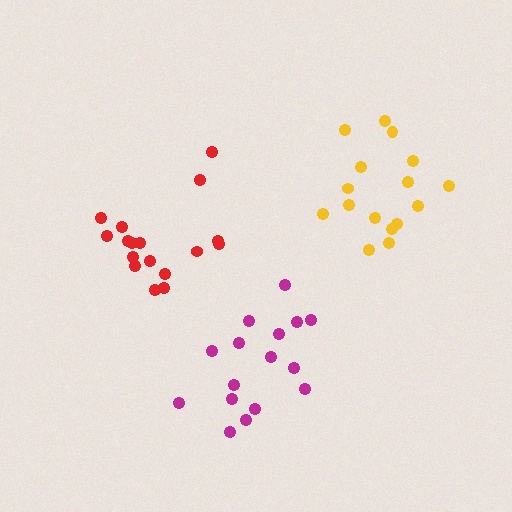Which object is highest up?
The yellow cluster is topmost.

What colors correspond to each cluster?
The clusters are colored: magenta, yellow, red.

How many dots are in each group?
Group 1: 16 dots, Group 2: 16 dots, Group 3: 17 dots (49 total).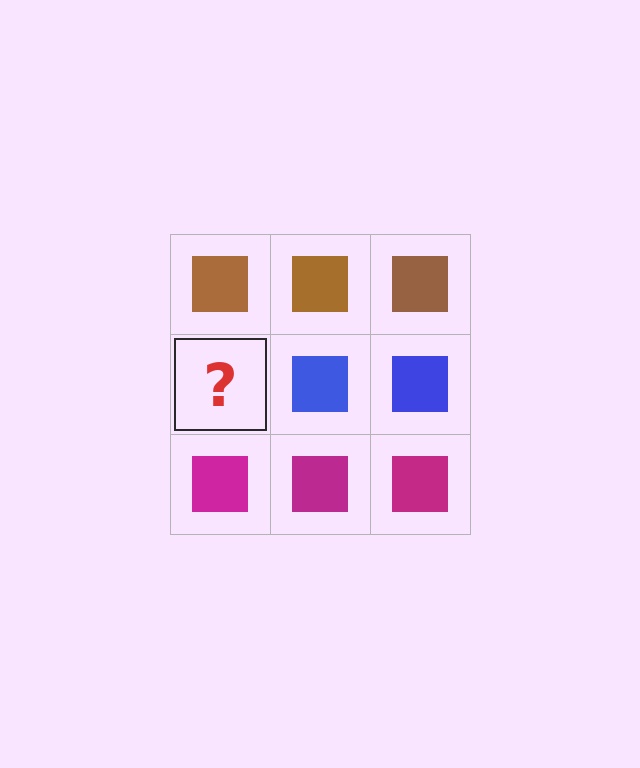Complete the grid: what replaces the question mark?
The question mark should be replaced with a blue square.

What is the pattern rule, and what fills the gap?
The rule is that each row has a consistent color. The gap should be filled with a blue square.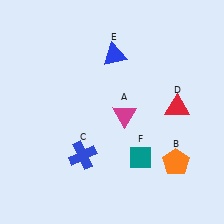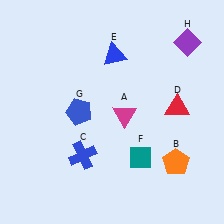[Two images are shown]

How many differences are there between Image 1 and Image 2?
There are 2 differences between the two images.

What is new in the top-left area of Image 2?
A blue pentagon (G) was added in the top-left area of Image 2.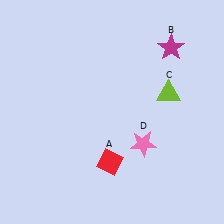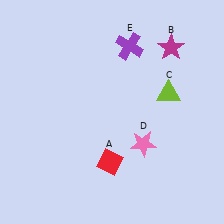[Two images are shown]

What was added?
A purple cross (E) was added in Image 2.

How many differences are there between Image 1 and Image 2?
There is 1 difference between the two images.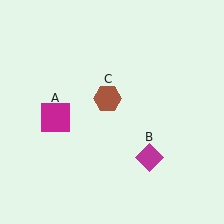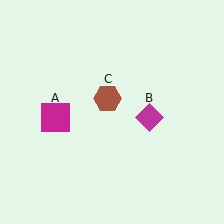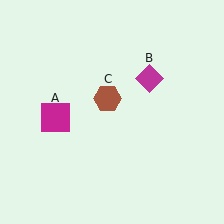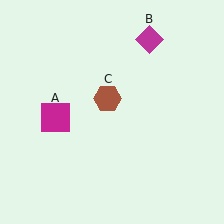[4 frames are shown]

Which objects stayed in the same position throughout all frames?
Magenta square (object A) and brown hexagon (object C) remained stationary.